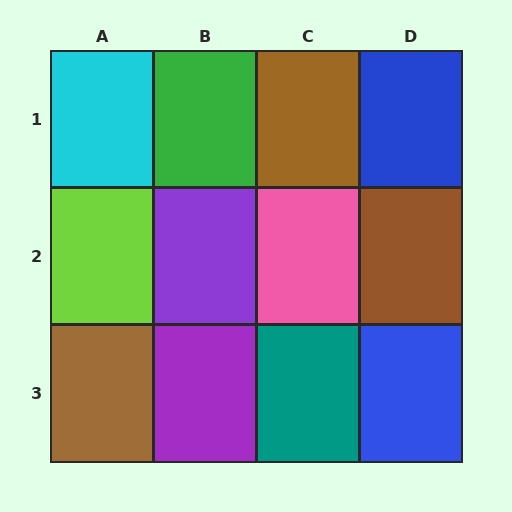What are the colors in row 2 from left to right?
Lime, purple, pink, brown.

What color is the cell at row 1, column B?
Green.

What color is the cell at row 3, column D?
Blue.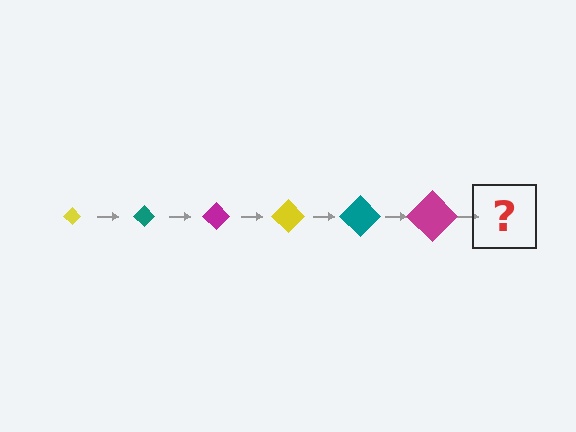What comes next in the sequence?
The next element should be a yellow diamond, larger than the previous one.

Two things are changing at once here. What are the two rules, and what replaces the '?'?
The two rules are that the diamond grows larger each step and the color cycles through yellow, teal, and magenta. The '?' should be a yellow diamond, larger than the previous one.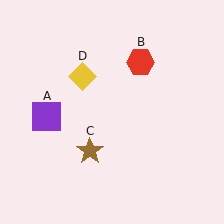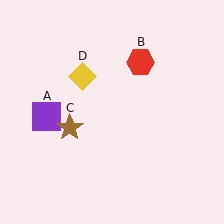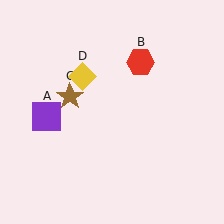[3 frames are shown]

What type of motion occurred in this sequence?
The brown star (object C) rotated clockwise around the center of the scene.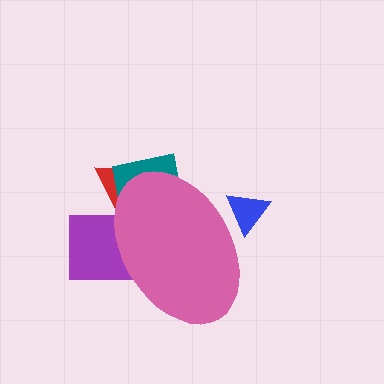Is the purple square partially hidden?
Yes, the purple square is partially hidden behind the pink ellipse.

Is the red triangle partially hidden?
Yes, the red triangle is partially hidden behind the pink ellipse.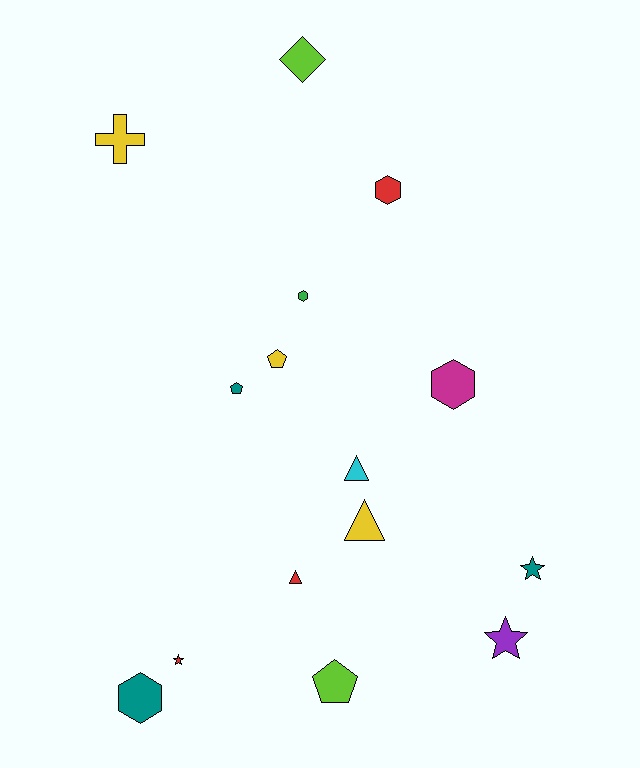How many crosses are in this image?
There is 1 cross.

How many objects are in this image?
There are 15 objects.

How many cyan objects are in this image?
There is 1 cyan object.